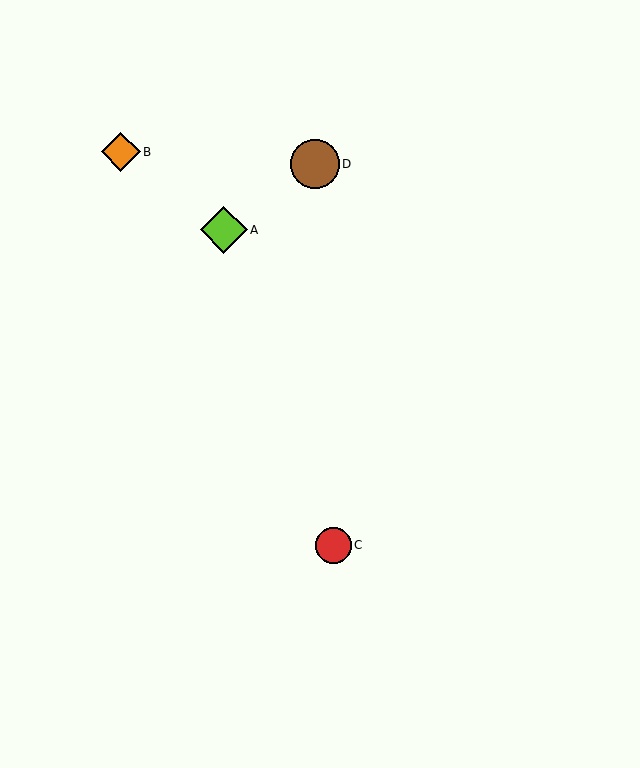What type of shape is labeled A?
Shape A is a lime diamond.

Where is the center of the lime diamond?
The center of the lime diamond is at (224, 230).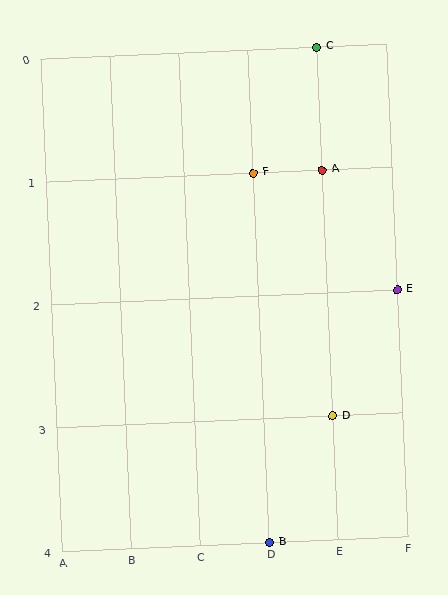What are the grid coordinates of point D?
Point D is at grid coordinates (E, 3).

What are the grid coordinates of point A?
Point A is at grid coordinates (E, 1).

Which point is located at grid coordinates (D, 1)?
Point F is at (D, 1).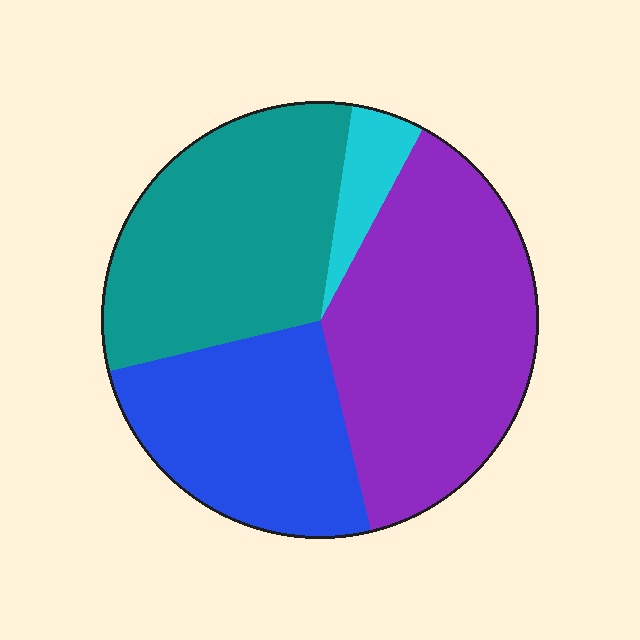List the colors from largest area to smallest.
From largest to smallest: purple, teal, blue, cyan.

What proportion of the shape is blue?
Blue covers roughly 25% of the shape.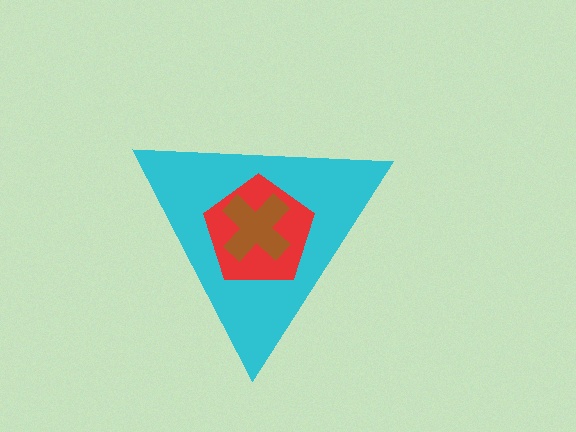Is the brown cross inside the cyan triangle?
Yes.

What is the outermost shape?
The cyan triangle.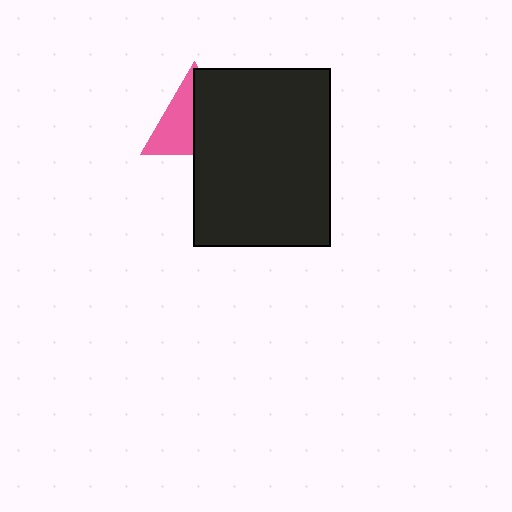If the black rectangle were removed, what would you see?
You would see the complete pink triangle.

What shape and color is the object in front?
The object in front is a black rectangle.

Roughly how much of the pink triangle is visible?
About half of it is visible (roughly 49%).